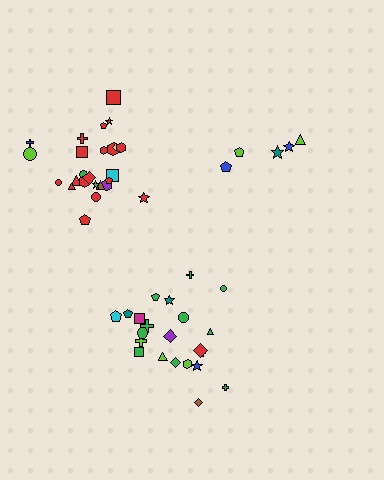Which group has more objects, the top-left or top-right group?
The top-left group.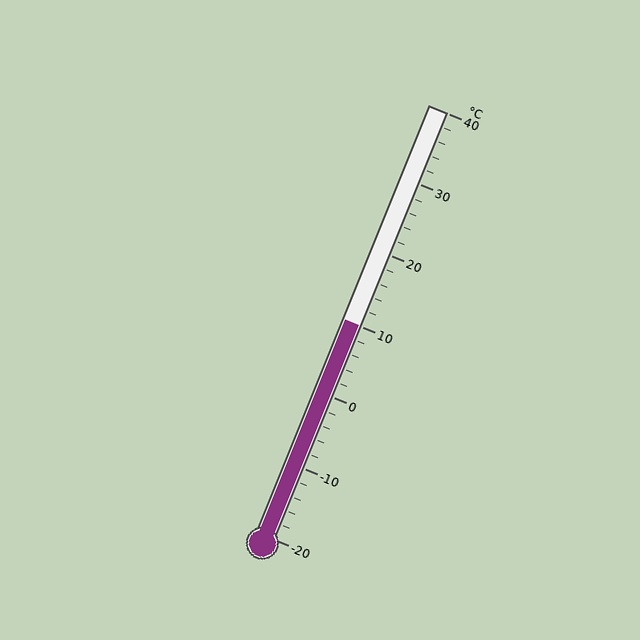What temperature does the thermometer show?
The thermometer shows approximately 10°C.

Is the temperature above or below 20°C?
The temperature is below 20°C.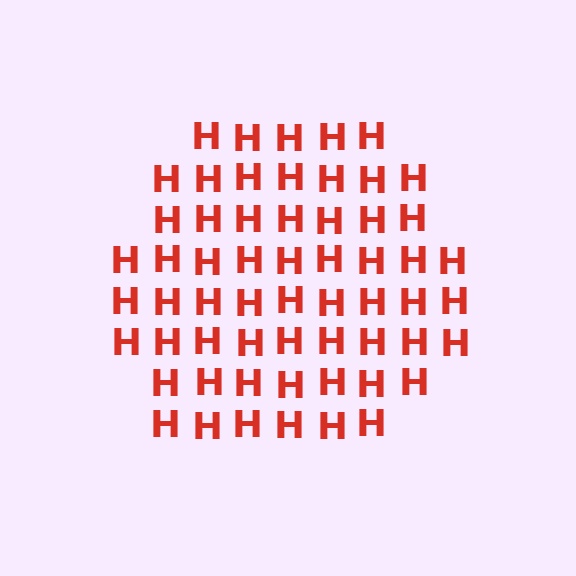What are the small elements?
The small elements are letter H's.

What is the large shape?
The large shape is a hexagon.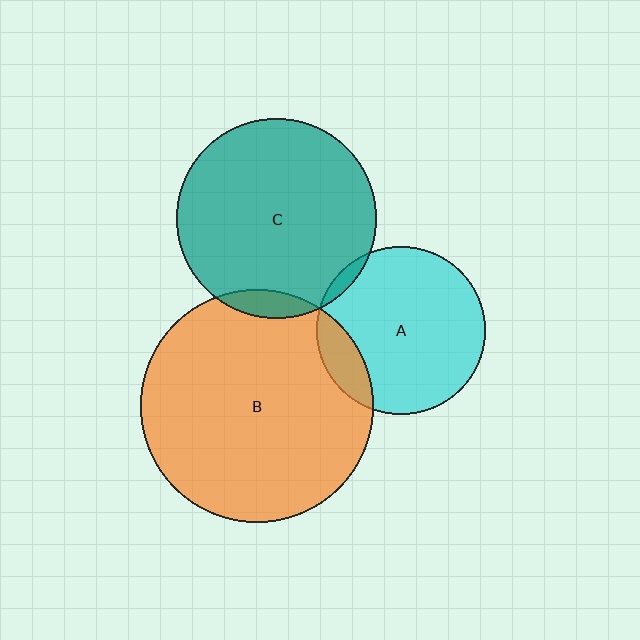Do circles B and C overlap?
Yes.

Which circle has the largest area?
Circle B (orange).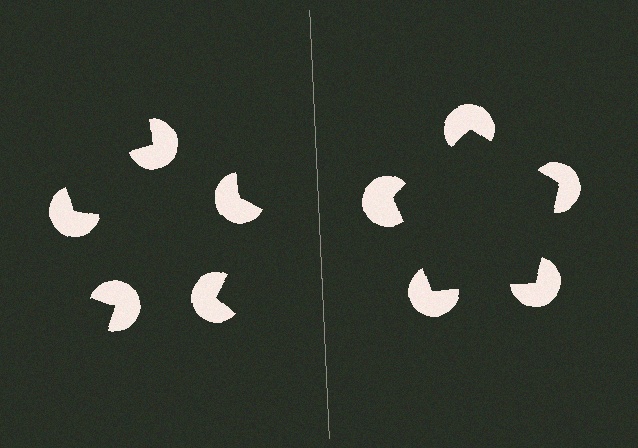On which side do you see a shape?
An illusory pentagon appears on the right side. On the left side the wedge cuts are rotated, so no coherent shape forms.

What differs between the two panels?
The pac-man discs are positioned identically on both sides; only the wedge orientations differ. On the right they align to a pentagon; on the left they are misaligned.